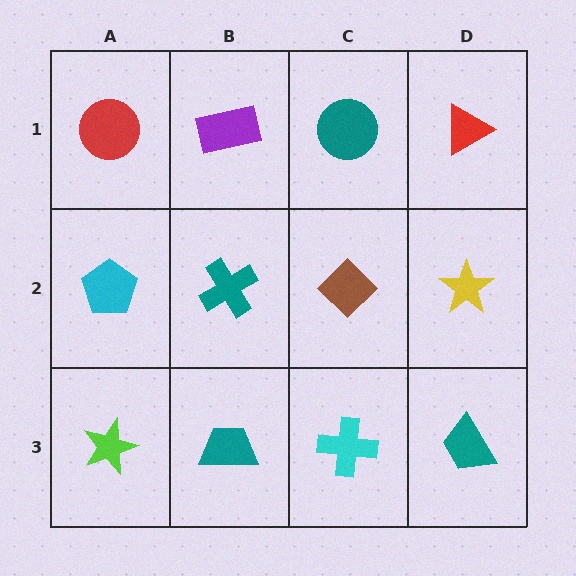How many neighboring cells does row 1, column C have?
3.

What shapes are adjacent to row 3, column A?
A cyan pentagon (row 2, column A), a teal trapezoid (row 3, column B).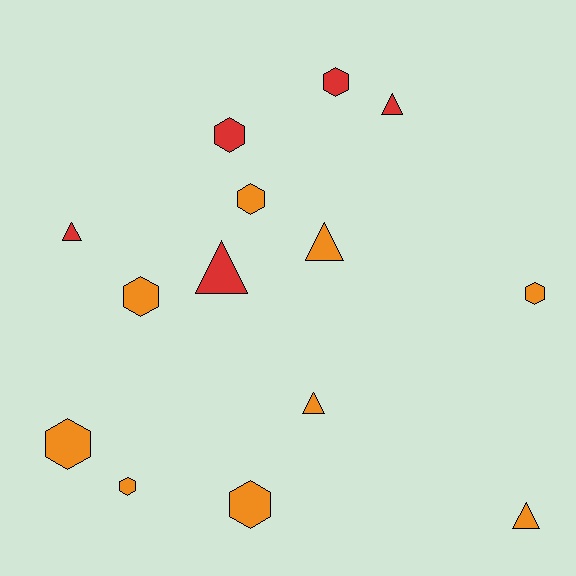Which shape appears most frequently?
Hexagon, with 8 objects.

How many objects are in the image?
There are 14 objects.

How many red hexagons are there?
There are 2 red hexagons.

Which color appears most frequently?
Orange, with 9 objects.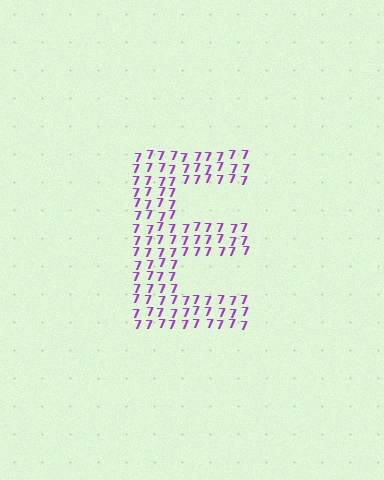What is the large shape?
The large shape is the letter E.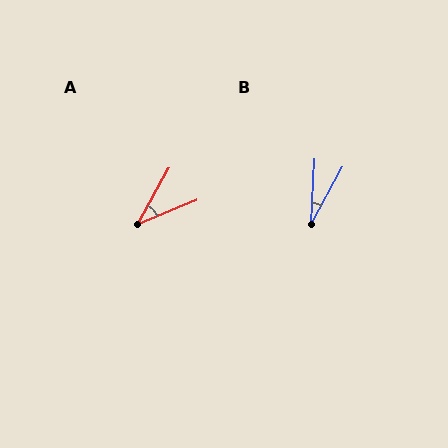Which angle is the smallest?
B, at approximately 26 degrees.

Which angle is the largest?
A, at approximately 38 degrees.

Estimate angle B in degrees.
Approximately 26 degrees.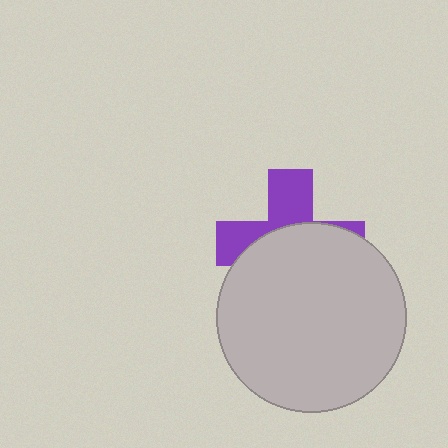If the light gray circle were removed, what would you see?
You would see the complete purple cross.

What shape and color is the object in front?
The object in front is a light gray circle.